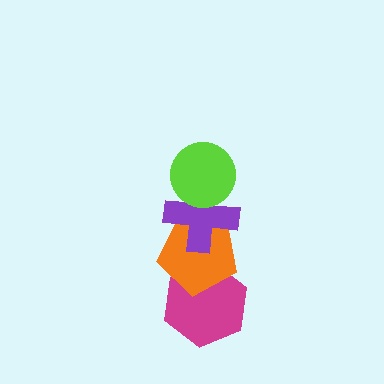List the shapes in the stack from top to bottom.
From top to bottom: the lime circle, the purple cross, the orange pentagon, the magenta hexagon.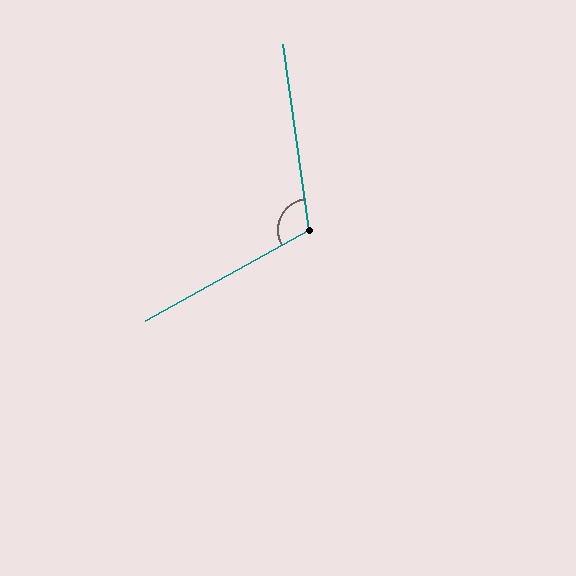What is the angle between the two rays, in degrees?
Approximately 111 degrees.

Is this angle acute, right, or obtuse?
It is obtuse.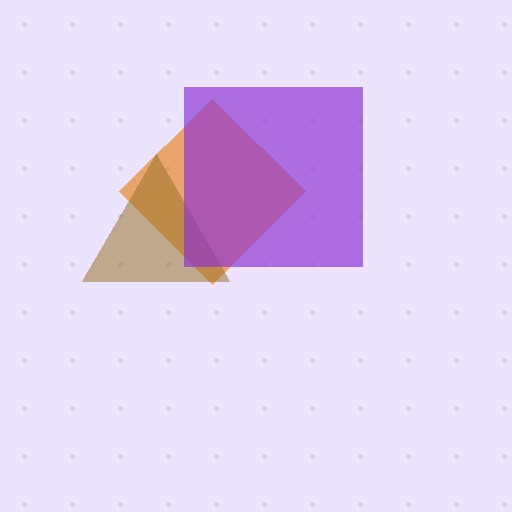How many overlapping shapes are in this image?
There are 3 overlapping shapes in the image.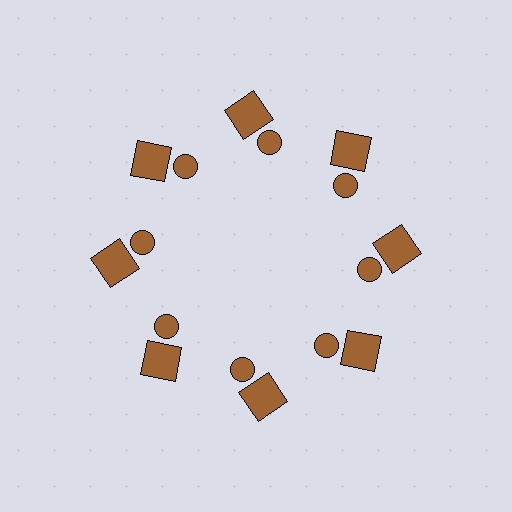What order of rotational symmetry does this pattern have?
This pattern has 8-fold rotational symmetry.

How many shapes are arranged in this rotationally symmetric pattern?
There are 16 shapes, arranged in 8 groups of 2.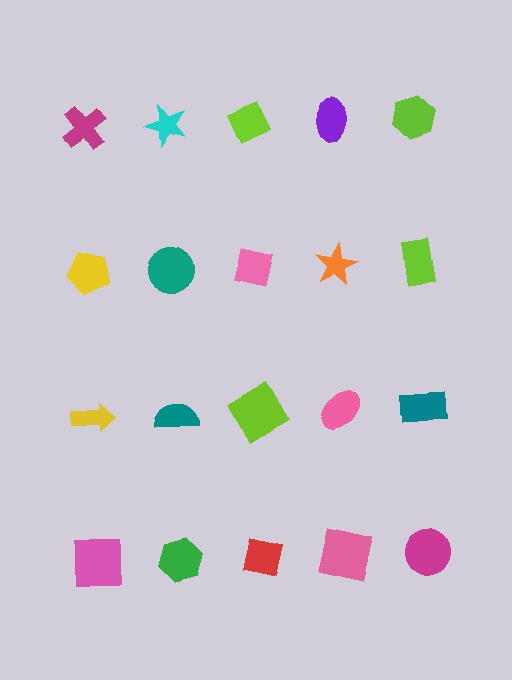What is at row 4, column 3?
A red square.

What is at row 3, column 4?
A pink ellipse.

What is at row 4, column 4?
A pink square.